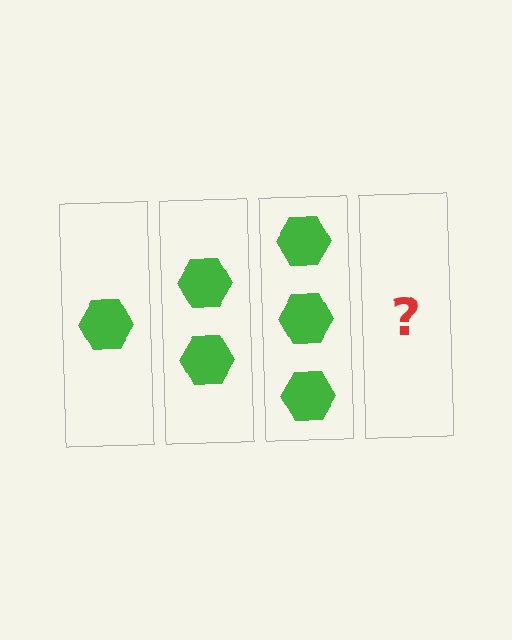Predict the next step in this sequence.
The next step is 4 hexagons.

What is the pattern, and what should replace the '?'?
The pattern is that each step adds one more hexagon. The '?' should be 4 hexagons.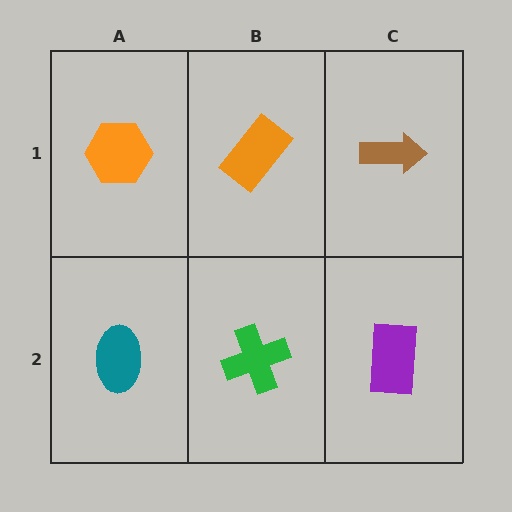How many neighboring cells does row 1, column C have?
2.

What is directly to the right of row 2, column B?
A purple rectangle.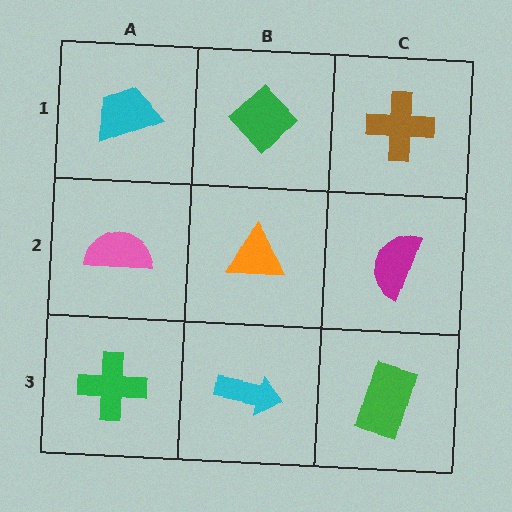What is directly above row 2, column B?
A green diamond.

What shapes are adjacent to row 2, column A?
A cyan trapezoid (row 1, column A), a green cross (row 3, column A), an orange triangle (row 2, column B).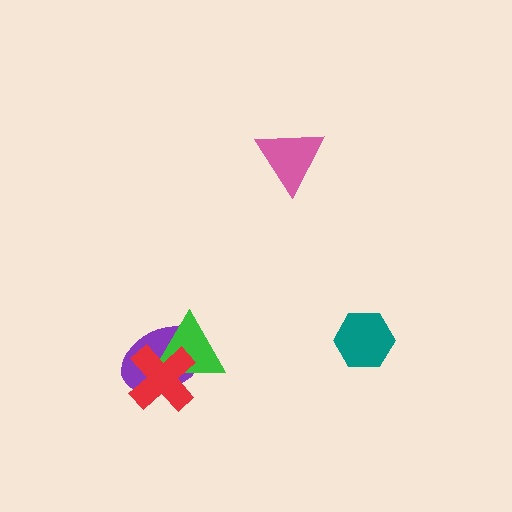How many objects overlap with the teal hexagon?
0 objects overlap with the teal hexagon.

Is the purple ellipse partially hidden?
Yes, it is partially covered by another shape.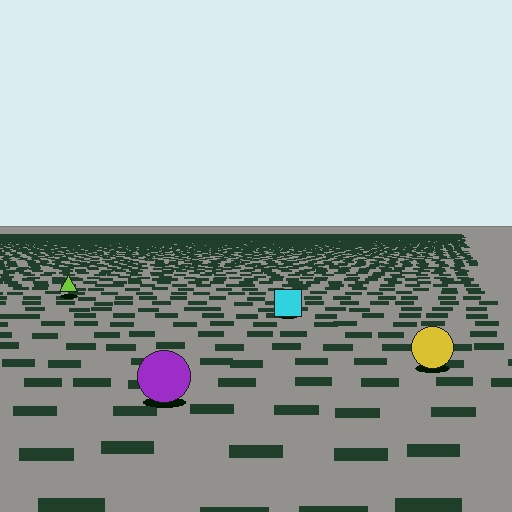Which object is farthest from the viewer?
The lime triangle is farthest from the viewer. It appears smaller and the ground texture around it is denser.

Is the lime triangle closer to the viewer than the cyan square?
No. The cyan square is closer — you can tell from the texture gradient: the ground texture is coarser near it.